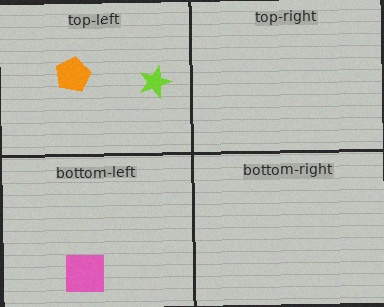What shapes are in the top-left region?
The lime star, the orange pentagon.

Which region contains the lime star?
The top-left region.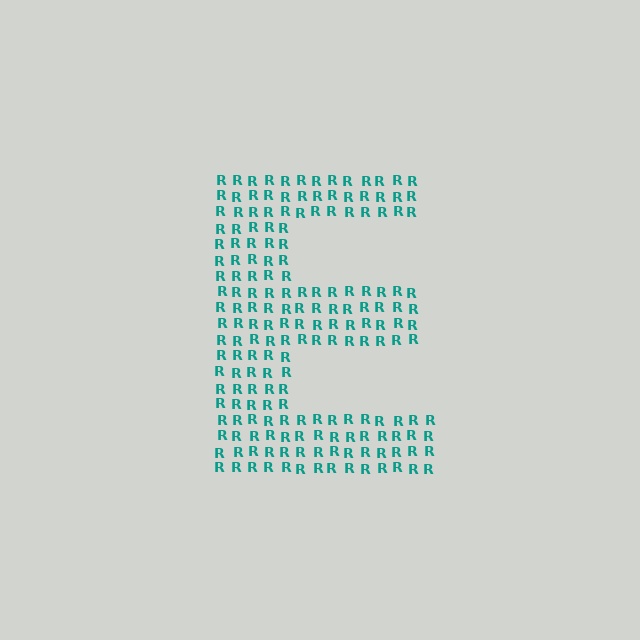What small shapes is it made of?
It is made of small letter R's.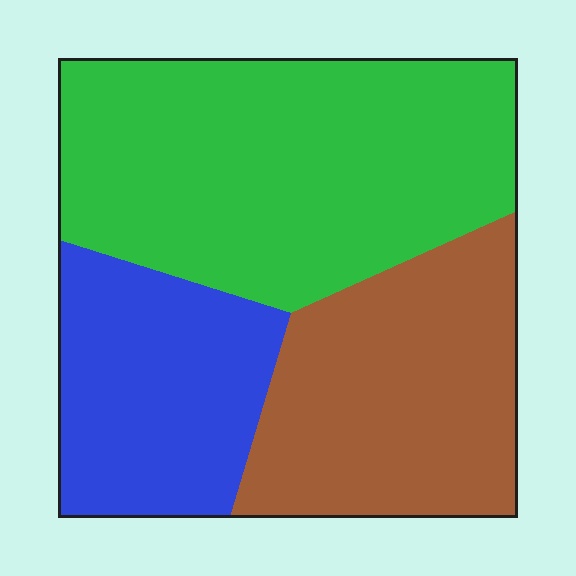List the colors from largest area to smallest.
From largest to smallest: green, brown, blue.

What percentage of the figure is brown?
Brown takes up about one third (1/3) of the figure.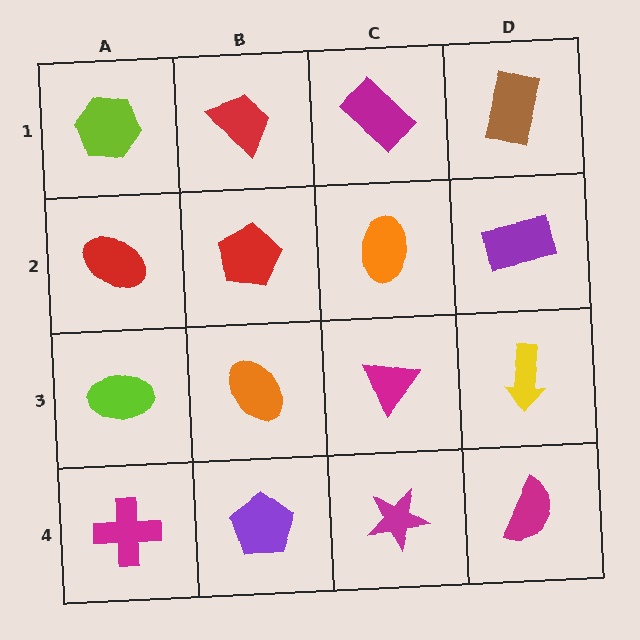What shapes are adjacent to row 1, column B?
A red pentagon (row 2, column B), a lime hexagon (row 1, column A), a magenta rectangle (row 1, column C).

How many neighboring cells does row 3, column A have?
3.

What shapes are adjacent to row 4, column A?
A lime ellipse (row 3, column A), a purple pentagon (row 4, column B).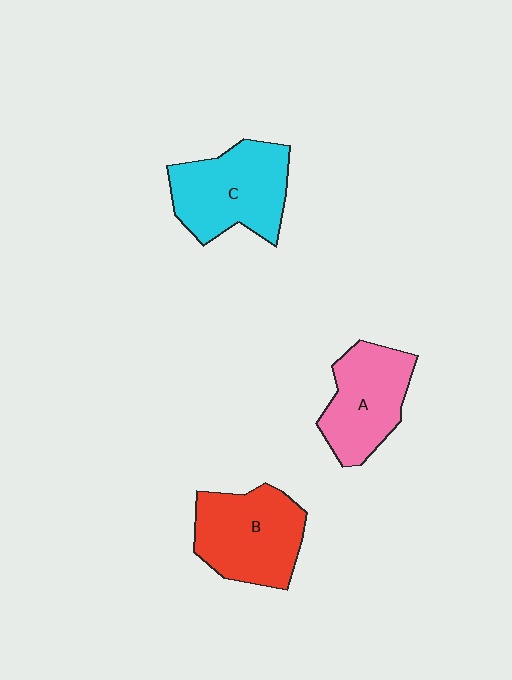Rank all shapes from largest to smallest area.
From largest to smallest: C (cyan), B (red), A (pink).